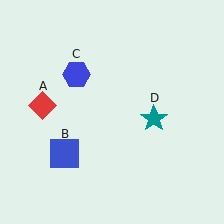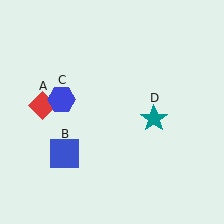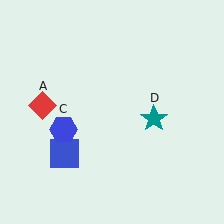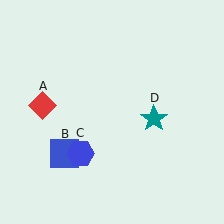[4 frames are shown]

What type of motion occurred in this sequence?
The blue hexagon (object C) rotated counterclockwise around the center of the scene.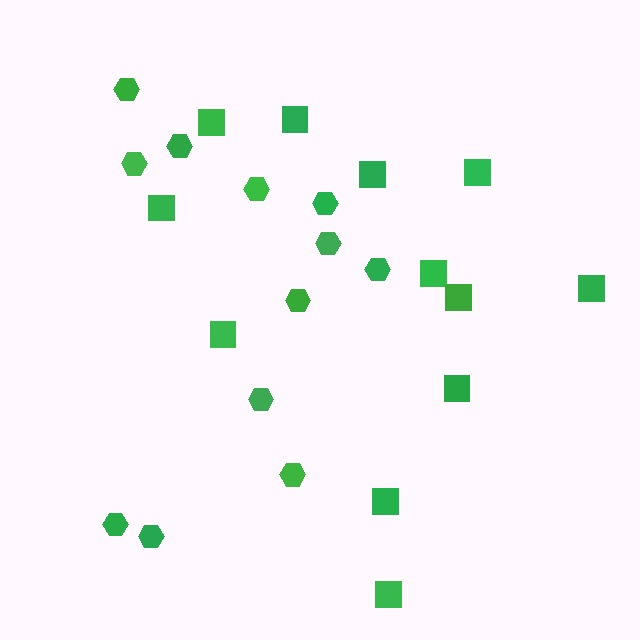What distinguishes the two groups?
There are 2 groups: one group of squares (12) and one group of hexagons (12).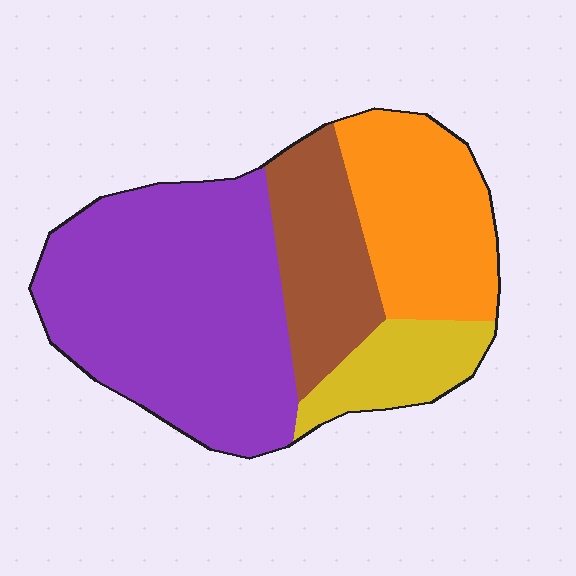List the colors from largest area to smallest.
From largest to smallest: purple, orange, brown, yellow.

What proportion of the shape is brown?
Brown takes up less than a quarter of the shape.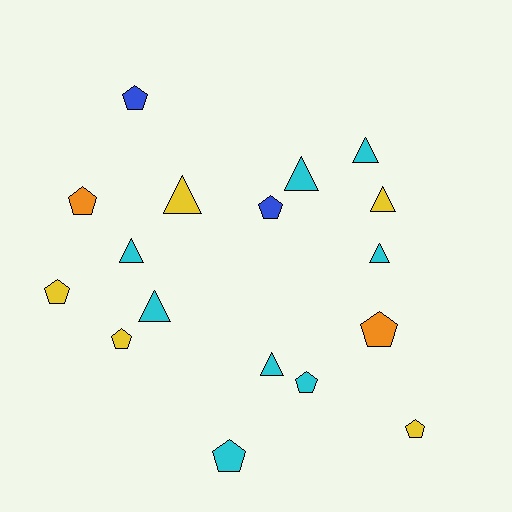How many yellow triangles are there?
There are 2 yellow triangles.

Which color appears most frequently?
Cyan, with 8 objects.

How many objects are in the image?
There are 17 objects.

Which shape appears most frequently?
Pentagon, with 9 objects.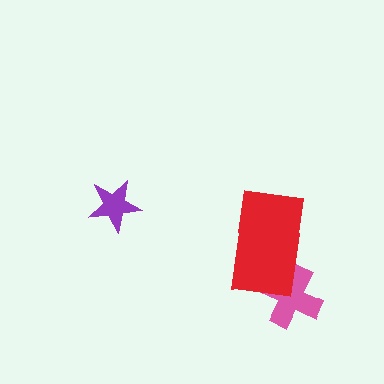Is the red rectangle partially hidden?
No, no other shape covers it.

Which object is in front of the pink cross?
The red rectangle is in front of the pink cross.